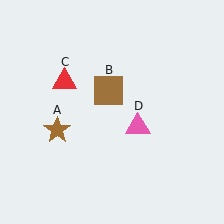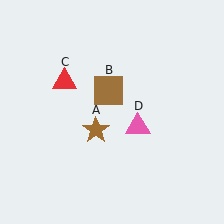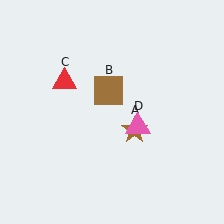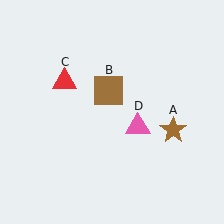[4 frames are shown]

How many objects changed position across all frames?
1 object changed position: brown star (object A).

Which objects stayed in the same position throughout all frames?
Brown square (object B) and red triangle (object C) and pink triangle (object D) remained stationary.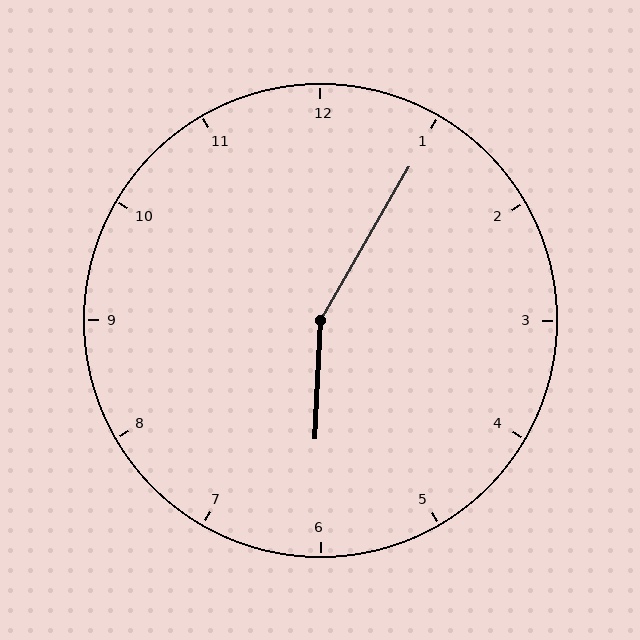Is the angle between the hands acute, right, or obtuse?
It is obtuse.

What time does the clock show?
6:05.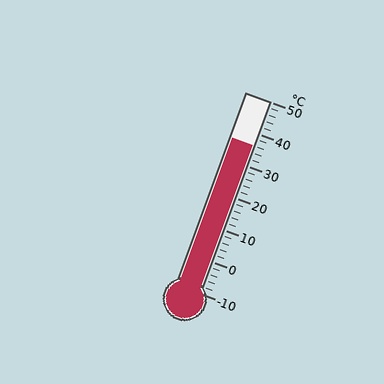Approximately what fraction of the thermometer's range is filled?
The thermometer is filled to approximately 75% of its range.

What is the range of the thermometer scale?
The thermometer scale ranges from -10°C to 50°C.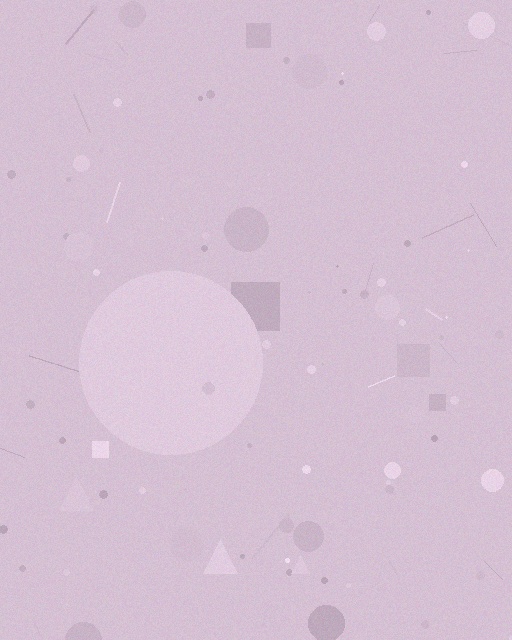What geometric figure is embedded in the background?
A circle is embedded in the background.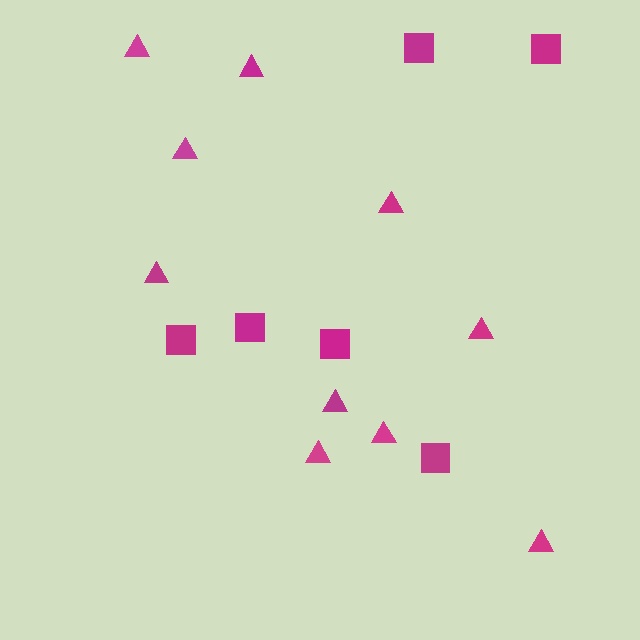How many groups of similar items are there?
There are 2 groups: one group of squares (6) and one group of triangles (10).